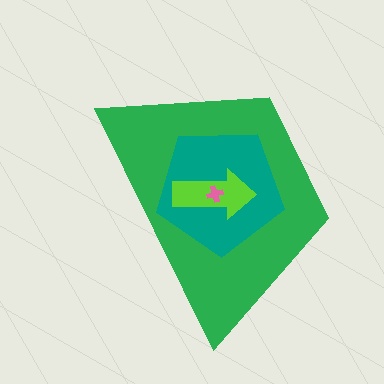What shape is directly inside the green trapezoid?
The teal pentagon.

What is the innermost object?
The pink cross.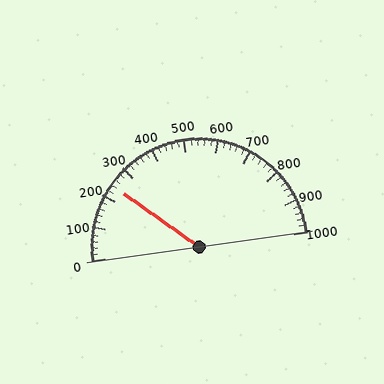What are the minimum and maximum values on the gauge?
The gauge ranges from 0 to 1000.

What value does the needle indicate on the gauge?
The needle indicates approximately 240.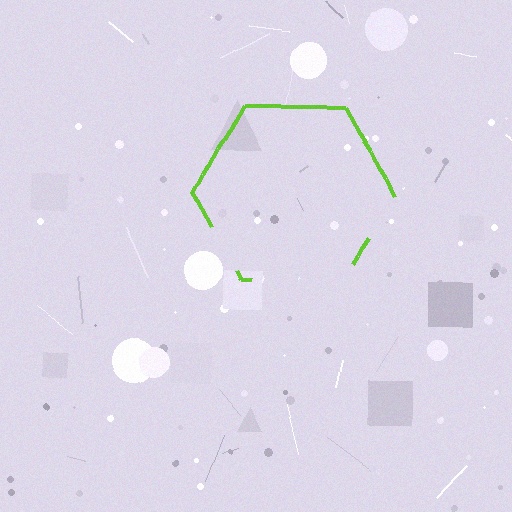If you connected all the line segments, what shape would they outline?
They would outline a hexagon.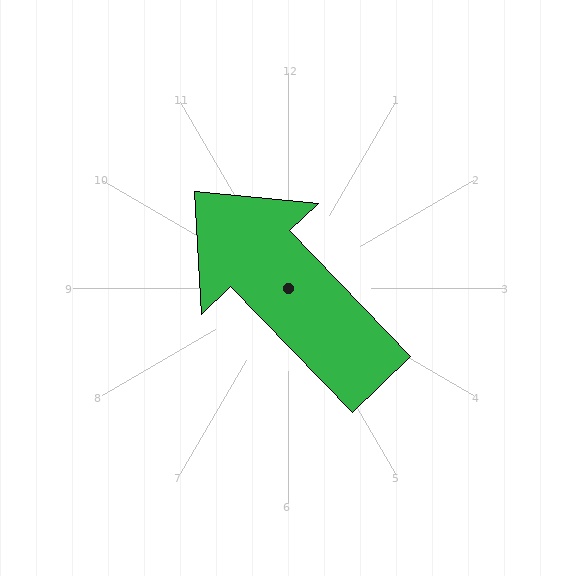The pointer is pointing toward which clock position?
Roughly 11 o'clock.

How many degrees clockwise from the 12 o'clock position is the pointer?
Approximately 316 degrees.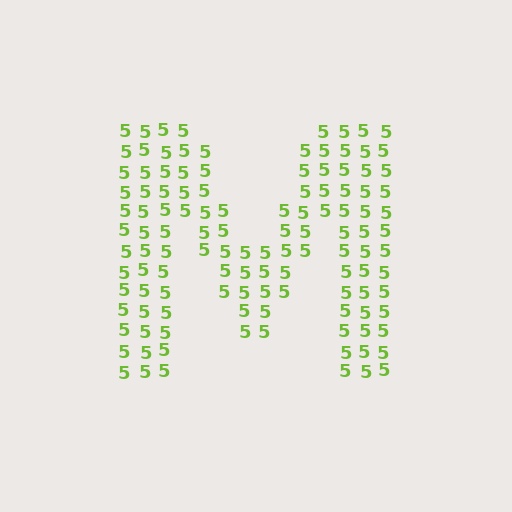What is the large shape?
The large shape is the letter M.